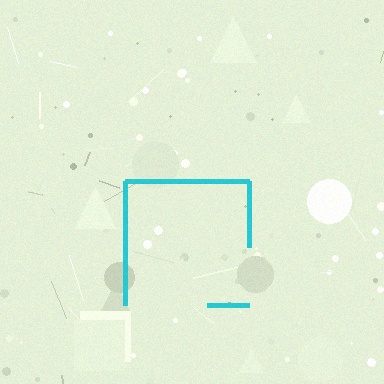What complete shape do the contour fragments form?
The contour fragments form a square.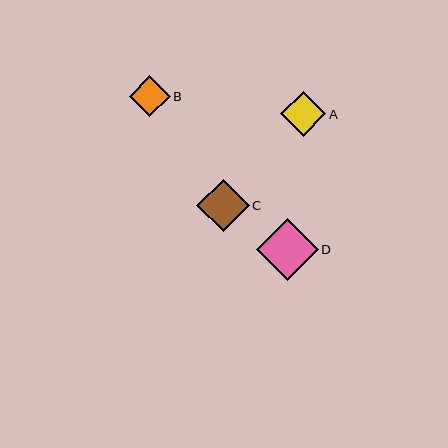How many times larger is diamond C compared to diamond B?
Diamond C is approximately 1.3 times the size of diamond B.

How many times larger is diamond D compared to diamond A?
Diamond D is approximately 1.4 times the size of diamond A.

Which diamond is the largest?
Diamond D is the largest with a size of approximately 62 pixels.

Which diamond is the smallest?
Diamond B is the smallest with a size of approximately 41 pixels.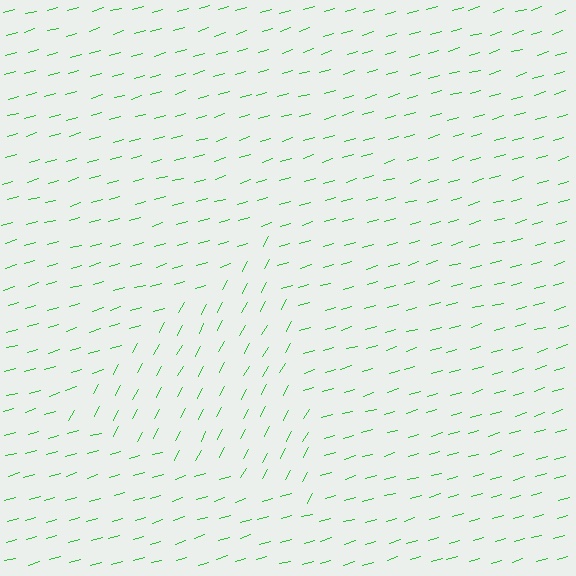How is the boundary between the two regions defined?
The boundary is defined purely by a change in line orientation (approximately 45 degrees difference). All lines are the same color and thickness.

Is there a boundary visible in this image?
Yes, there is a texture boundary formed by a change in line orientation.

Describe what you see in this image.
The image is filled with small green line segments. A triangle region in the image has lines oriented differently from the surrounding lines, creating a visible texture boundary.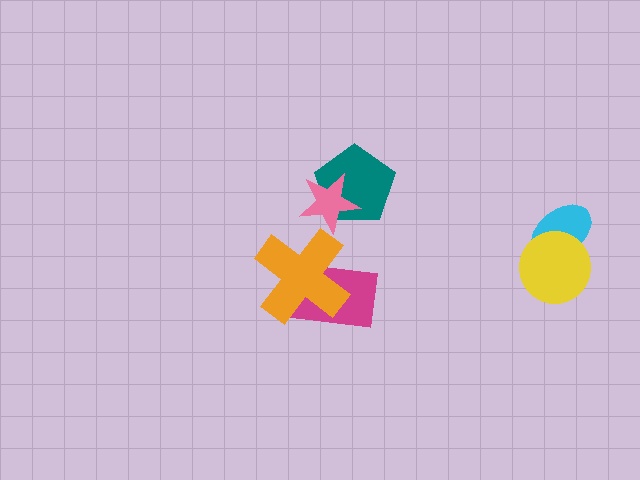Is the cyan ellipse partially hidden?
Yes, it is partially covered by another shape.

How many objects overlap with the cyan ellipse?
1 object overlaps with the cyan ellipse.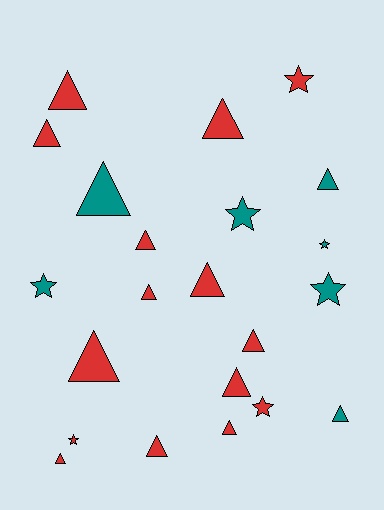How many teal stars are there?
There are 4 teal stars.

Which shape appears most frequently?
Triangle, with 15 objects.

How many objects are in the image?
There are 22 objects.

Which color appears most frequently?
Red, with 15 objects.